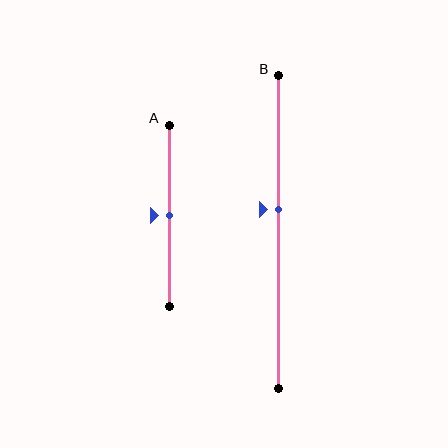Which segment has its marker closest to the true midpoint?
Segment A has its marker closest to the true midpoint.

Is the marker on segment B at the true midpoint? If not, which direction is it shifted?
No, the marker on segment B is shifted upward by about 7% of the segment length.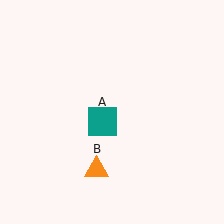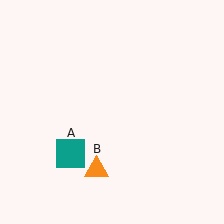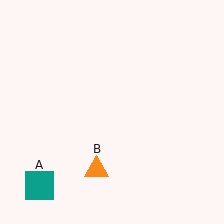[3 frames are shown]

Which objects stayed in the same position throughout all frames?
Orange triangle (object B) remained stationary.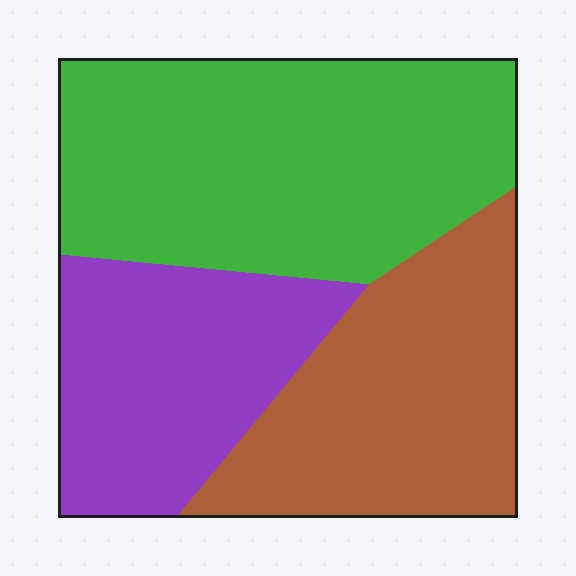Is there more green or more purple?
Green.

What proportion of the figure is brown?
Brown covers about 30% of the figure.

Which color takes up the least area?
Purple, at roughly 25%.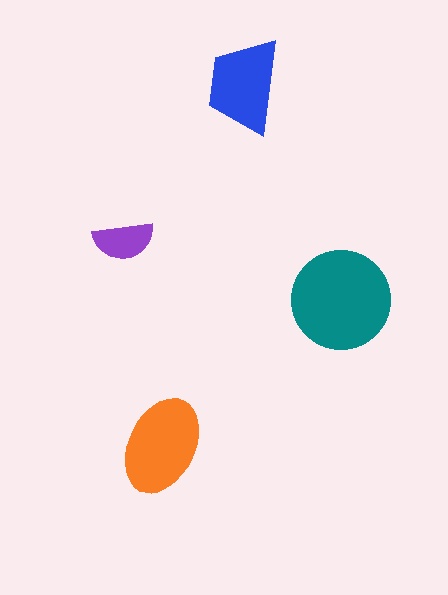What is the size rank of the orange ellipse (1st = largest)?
2nd.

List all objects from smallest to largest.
The purple semicircle, the blue trapezoid, the orange ellipse, the teal circle.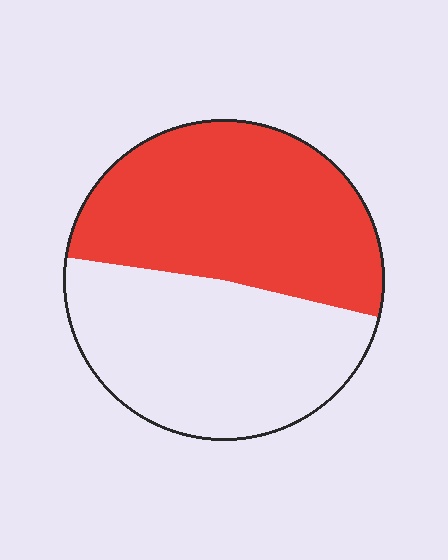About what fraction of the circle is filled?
About one half (1/2).